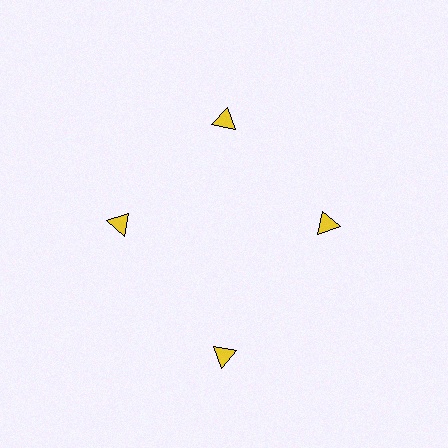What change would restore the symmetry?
The symmetry would be restored by moving it inward, back onto the ring so that all 4 triangles sit at equal angles and equal distance from the center.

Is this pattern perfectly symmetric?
No. The 4 yellow triangles are arranged in a ring, but one element near the 6 o'clock position is pushed outward from the center, breaking the 4-fold rotational symmetry.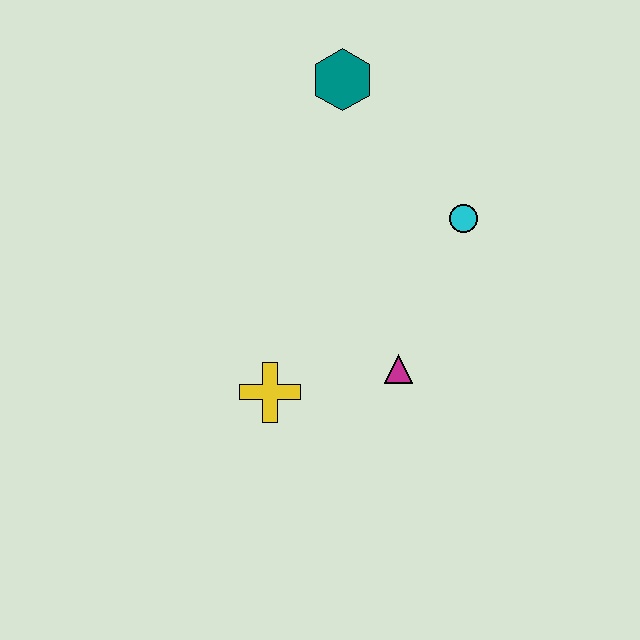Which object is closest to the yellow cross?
The magenta triangle is closest to the yellow cross.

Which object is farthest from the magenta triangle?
The teal hexagon is farthest from the magenta triangle.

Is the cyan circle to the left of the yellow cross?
No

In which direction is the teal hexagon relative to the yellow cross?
The teal hexagon is above the yellow cross.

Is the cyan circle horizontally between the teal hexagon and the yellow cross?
No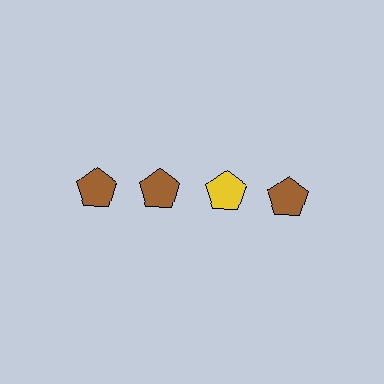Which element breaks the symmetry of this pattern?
The yellow pentagon in the top row, center column breaks the symmetry. All other shapes are brown pentagons.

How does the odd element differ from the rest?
It has a different color: yellow instead of brown.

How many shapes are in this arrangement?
There are 4 shapes arranged in a grid pattern.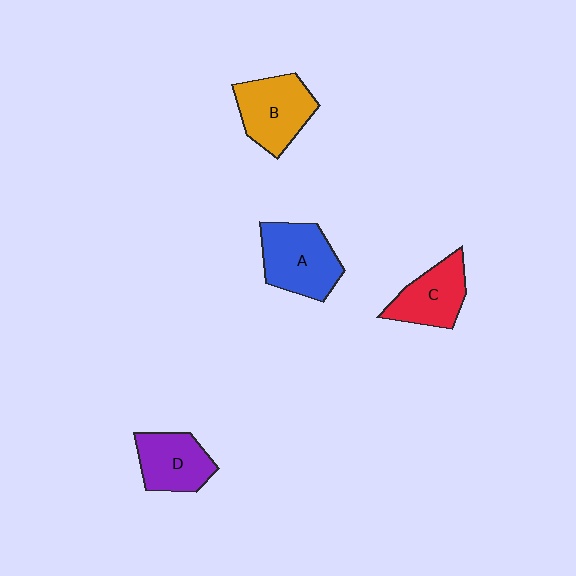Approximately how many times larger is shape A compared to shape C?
Approximately 1.3 times.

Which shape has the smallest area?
Shape D (purple).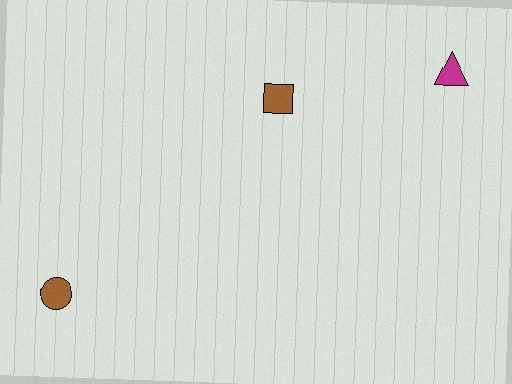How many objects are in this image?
There are 3 objects.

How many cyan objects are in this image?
There are no cyan objects.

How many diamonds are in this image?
There are no diamonds.